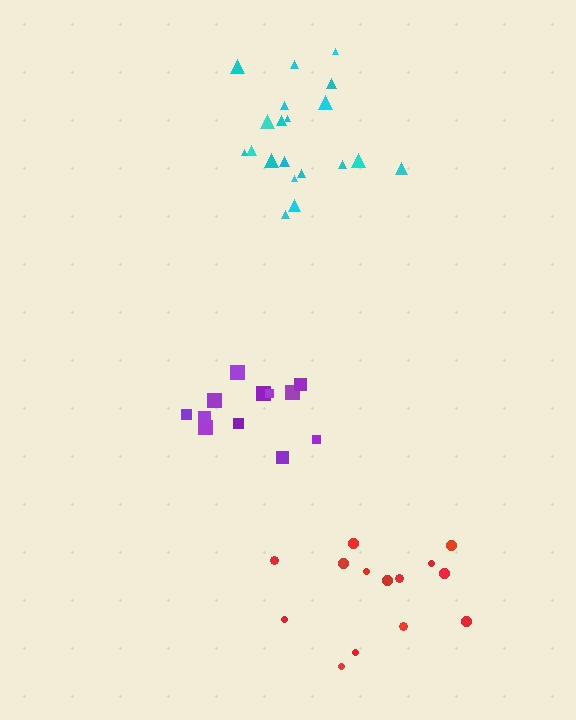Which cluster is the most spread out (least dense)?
Red.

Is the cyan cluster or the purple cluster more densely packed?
Cyan.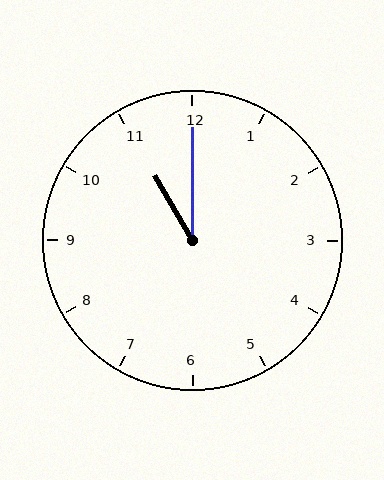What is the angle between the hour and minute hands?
Approximately 30 degrees.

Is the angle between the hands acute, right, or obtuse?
It is acute.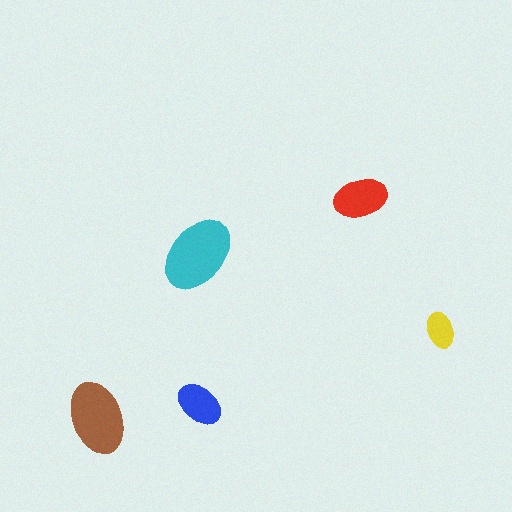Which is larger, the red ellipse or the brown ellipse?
The brown one.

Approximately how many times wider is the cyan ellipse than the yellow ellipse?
About 2 times wider.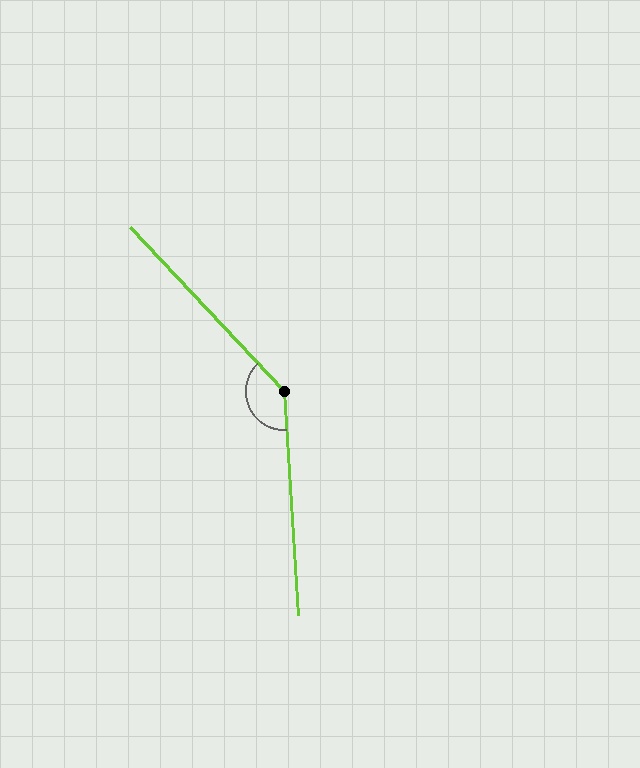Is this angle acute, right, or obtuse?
It is obtuse.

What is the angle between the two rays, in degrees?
Approximately 140 degrees.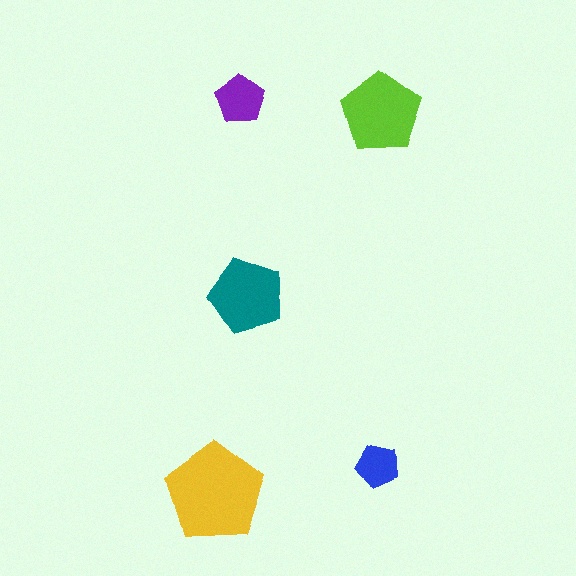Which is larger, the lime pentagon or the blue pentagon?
The lime one.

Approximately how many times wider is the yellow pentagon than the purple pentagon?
About 2 times wider.